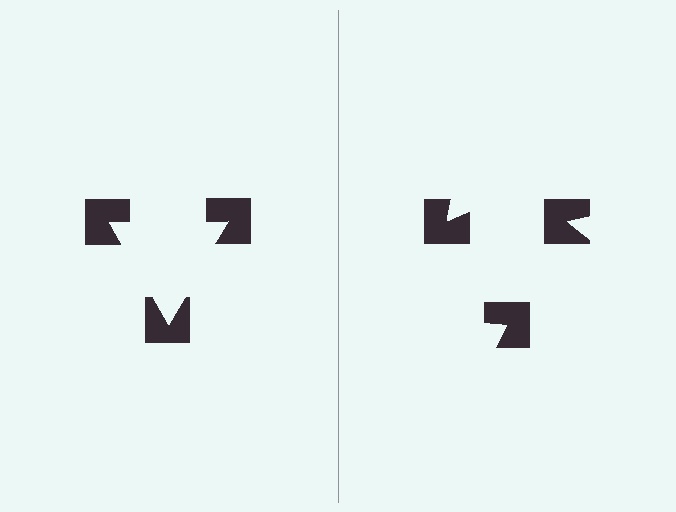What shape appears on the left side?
An illusory triangle.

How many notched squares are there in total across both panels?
6 — 3 on each side.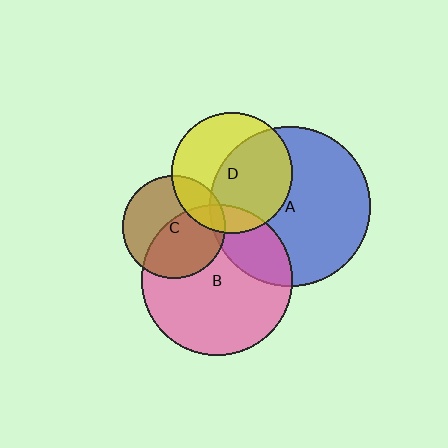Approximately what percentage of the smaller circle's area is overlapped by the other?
Approximately 25%.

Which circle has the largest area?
Circle A (blue).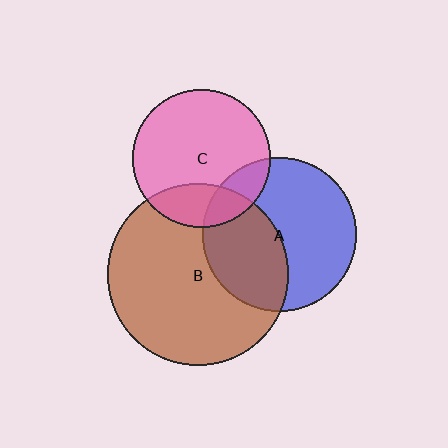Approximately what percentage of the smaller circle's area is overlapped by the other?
Approximately 40%.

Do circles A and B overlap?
Yes.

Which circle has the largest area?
Circle B (brown).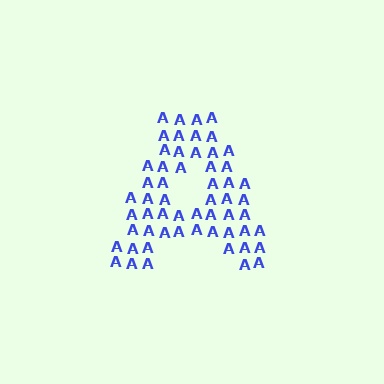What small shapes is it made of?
It is made of small letter A's.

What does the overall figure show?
The overall figure shows the letter A.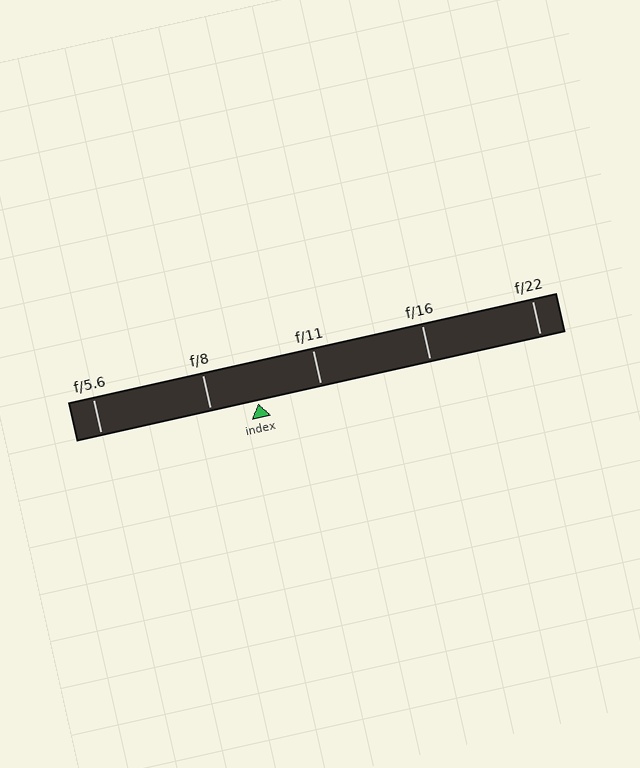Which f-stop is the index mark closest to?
The index mark is closest to f/8.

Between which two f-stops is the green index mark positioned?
The index mark is between f/8 and f/11.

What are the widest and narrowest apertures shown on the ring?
The widest aperture shown is f/5.6 and the narrowest is f/22.